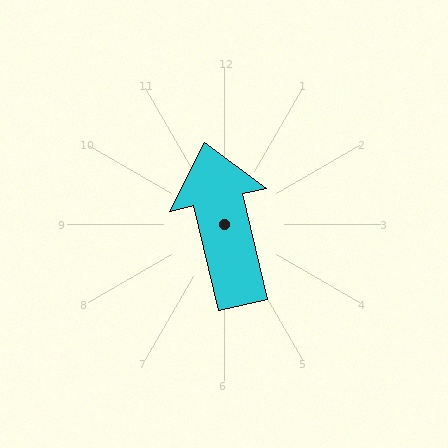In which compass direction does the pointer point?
North.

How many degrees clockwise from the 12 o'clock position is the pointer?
Approximately 347 degrees.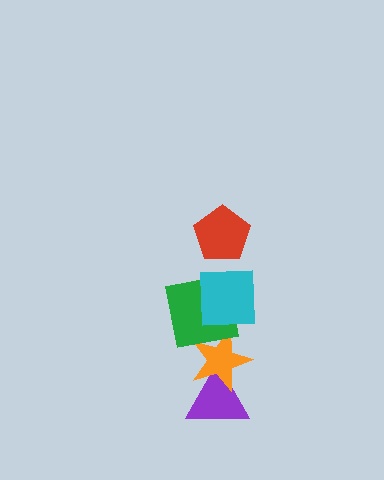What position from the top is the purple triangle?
The purple triangle is 5th from the top.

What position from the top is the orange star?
The orange star is 4th from the top.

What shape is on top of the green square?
The cyan square is on top of the green square.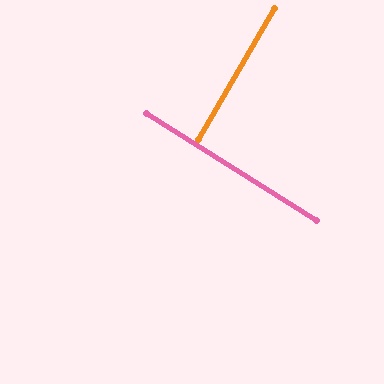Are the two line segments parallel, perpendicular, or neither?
Perpendicular — they meet at approximately 88°.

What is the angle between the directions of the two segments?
Approximately 88 degrees.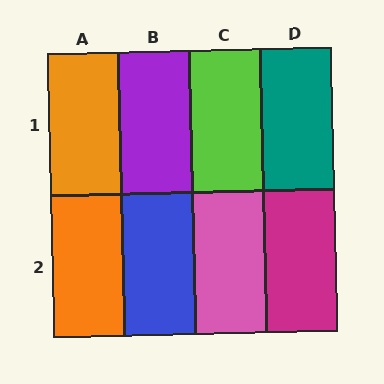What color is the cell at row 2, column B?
Blue.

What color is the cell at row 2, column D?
Magenta.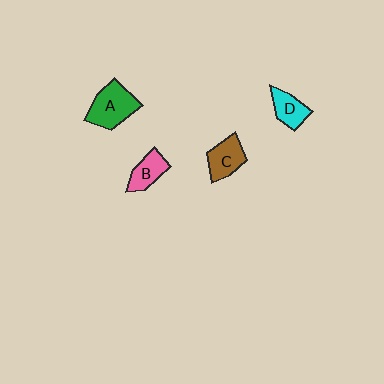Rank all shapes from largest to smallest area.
From largest to smallest: A (green), C (brown), B (pink), D (cyan).